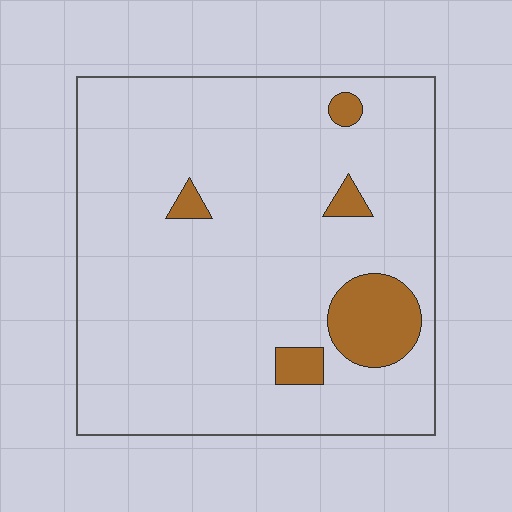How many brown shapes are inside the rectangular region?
5.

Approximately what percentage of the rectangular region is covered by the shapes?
Approximately 10%.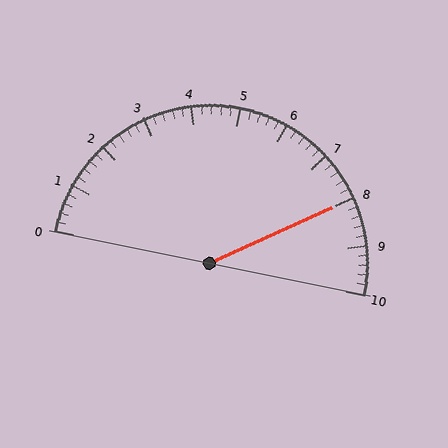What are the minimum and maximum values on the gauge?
The gauge ranges from 0 to 10.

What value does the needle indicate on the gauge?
The needle indicates approximately 8.0.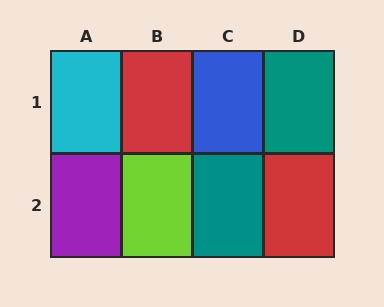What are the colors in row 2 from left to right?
Purple, lime, teal, red.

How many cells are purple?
1 cell is purple.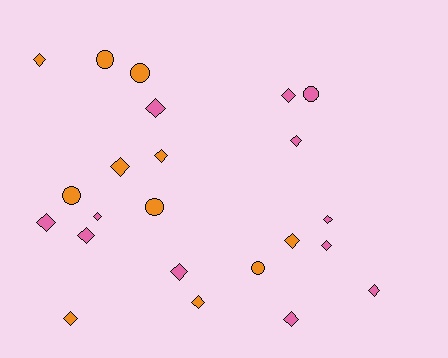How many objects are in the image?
There are 23 objects.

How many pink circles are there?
There is 1 pink circle.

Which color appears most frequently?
Pink, with 12 objects.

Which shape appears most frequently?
Diamond, with 17 objects.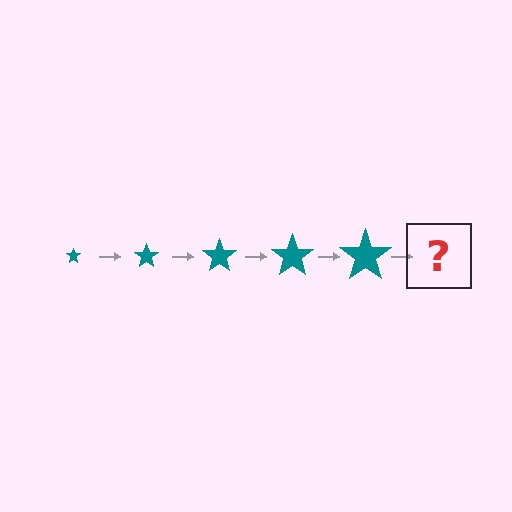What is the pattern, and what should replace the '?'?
The pattern is that the star gets progressively larger each step. The '?' should be a teal star, larger than the previous one.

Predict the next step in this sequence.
The next step is a teal star, larger than the previous one.